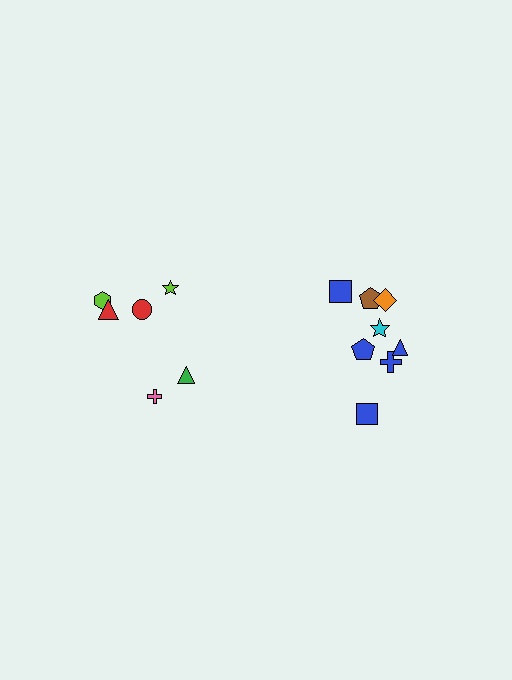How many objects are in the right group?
There are 8 objects.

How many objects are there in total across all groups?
There are 14 objects.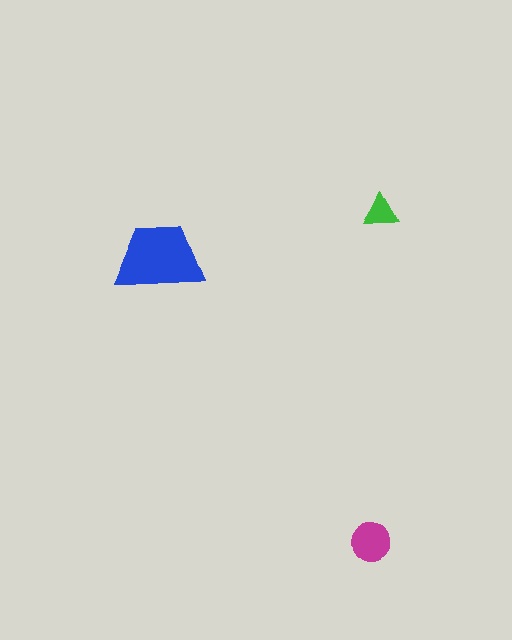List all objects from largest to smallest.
The blue trapezoid, the magenta circle, the green triangle.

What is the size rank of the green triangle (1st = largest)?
3rd.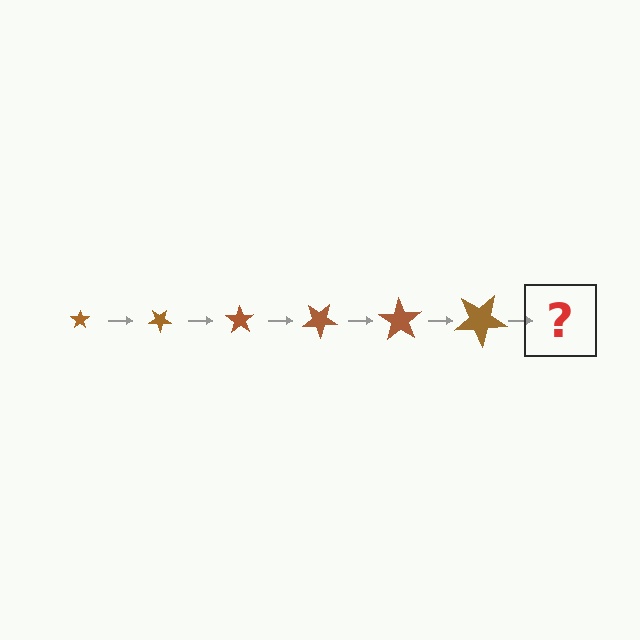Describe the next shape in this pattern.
It should be a star, larger than the previous one and rotated 210 degrees from the start.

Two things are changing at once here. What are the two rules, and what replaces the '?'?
The two rules are that the star grows larger each step and it rotates 35 degrees each step. The '?' should be a star, larger than the previous one and rotated 210 degrees from the start.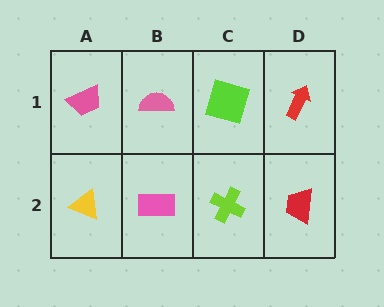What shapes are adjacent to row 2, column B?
A pink semicircle (row 1, column B), a yellow triangle (row 2, column A), a lime cross (row 2, column C).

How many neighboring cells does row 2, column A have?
2.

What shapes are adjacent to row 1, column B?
A pink rectangle (row 2, column B), a pink trapezoid (row 1, column A), a lime square (row 1, column C).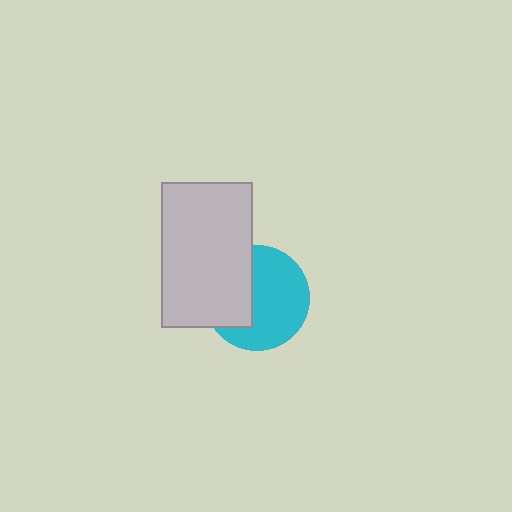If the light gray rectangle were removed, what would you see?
You would see the complete cyan circle.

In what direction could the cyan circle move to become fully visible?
The cyan circle could move right. That would shift it out from behind the light gray rectangle entirely.